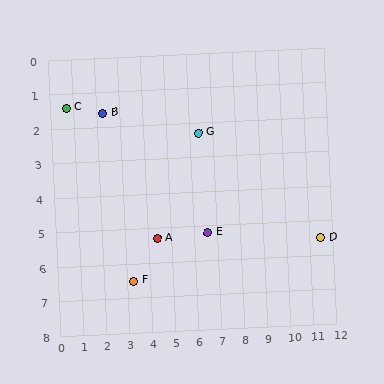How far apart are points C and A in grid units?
Points C and A are about 5.4 grid units apart.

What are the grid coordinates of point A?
Point A is at approximately (4.4, 5.3).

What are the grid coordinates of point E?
Point E is at approximately (6.6, 5.2).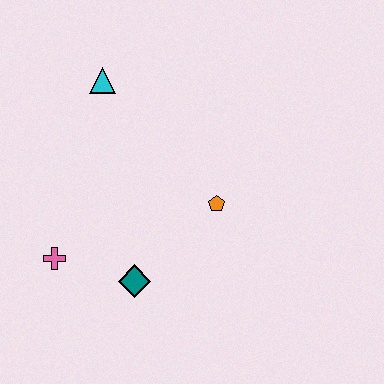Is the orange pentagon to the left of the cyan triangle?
No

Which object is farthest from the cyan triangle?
The teal diamond is farthest from the cyan triangle.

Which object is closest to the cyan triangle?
The orange pentagon is closest to the cyan triangle.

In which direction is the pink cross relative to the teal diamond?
The pink cross is to the left of the teal diamond.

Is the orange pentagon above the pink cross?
Yes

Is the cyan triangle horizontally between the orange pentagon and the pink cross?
Yes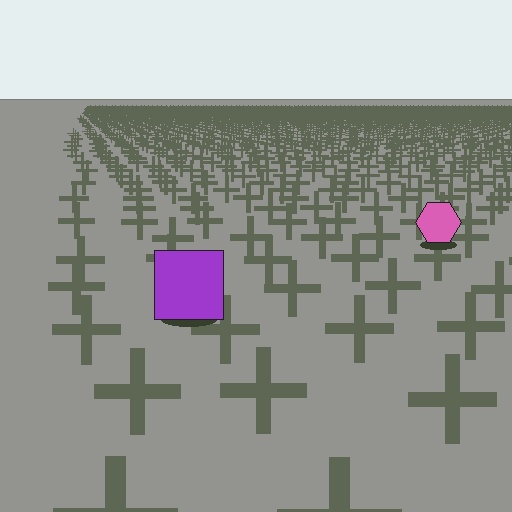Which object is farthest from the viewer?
The pink hexagon is farthest from the viewer. It appears smaller and the ground texture around it is denser.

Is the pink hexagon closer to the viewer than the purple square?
No. The purple square is closer — you can tell from the texture gradient: the ground texture is coarser near it.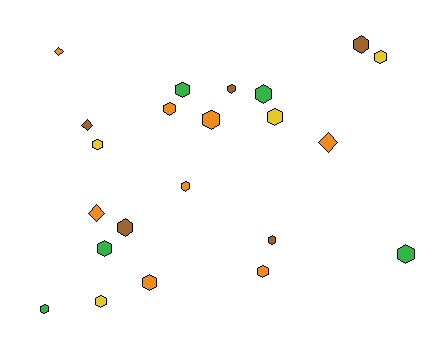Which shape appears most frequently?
Hexagon, with 18 objects.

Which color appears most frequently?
Orange, with 8 objects.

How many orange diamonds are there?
There are 3 orange diamonds.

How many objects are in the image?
There are 22 objects.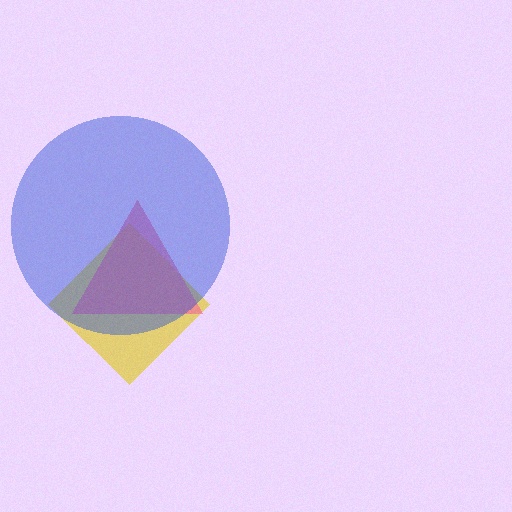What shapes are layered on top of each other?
The layered shapes are: a yellow diamond, a pink triangle, a blue circle.